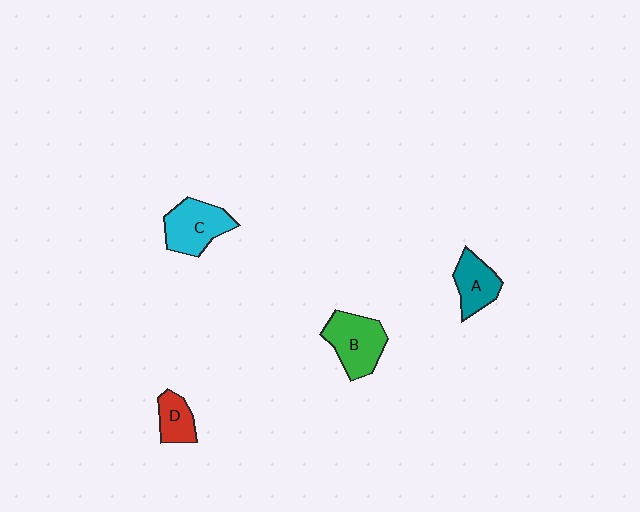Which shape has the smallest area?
Shape D (red).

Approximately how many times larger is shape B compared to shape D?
Approximately 1.8 times.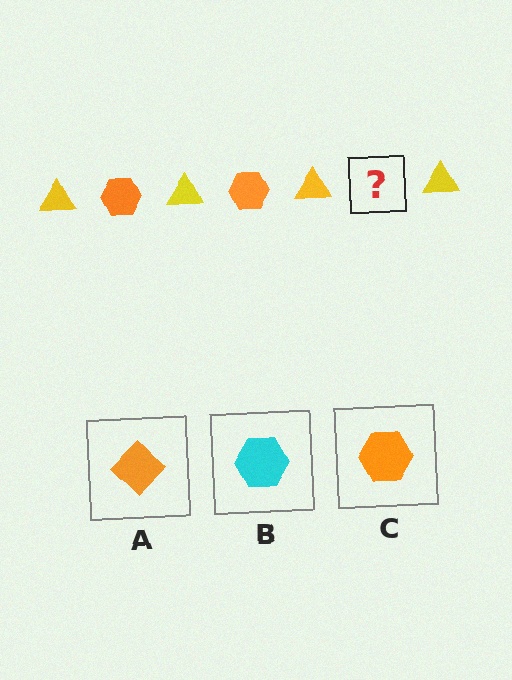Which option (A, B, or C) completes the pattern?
C.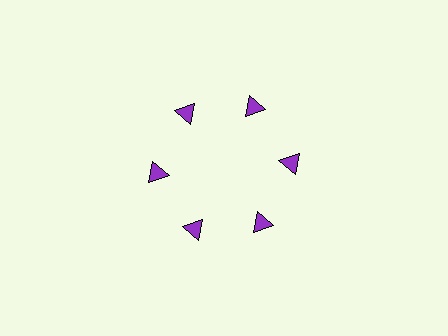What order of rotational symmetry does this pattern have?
This pattern has 6-fold rotational symmetry.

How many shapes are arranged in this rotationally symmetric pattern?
There are 6 shapes, arranged in 6 groups of 1.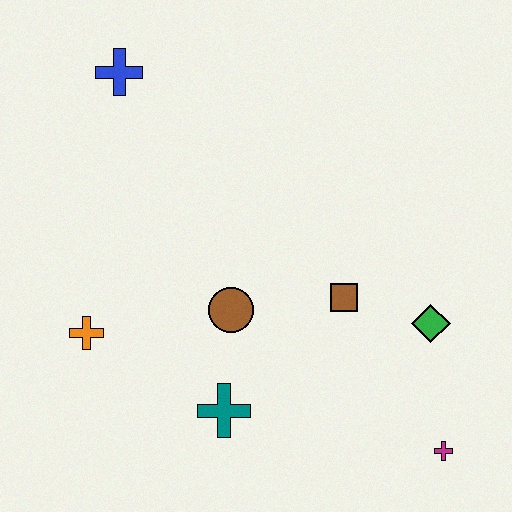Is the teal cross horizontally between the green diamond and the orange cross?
Yes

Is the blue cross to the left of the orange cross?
No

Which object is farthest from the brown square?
The blue cross is farthest from the brown square.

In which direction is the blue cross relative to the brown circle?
The blue cross is above the brown circle.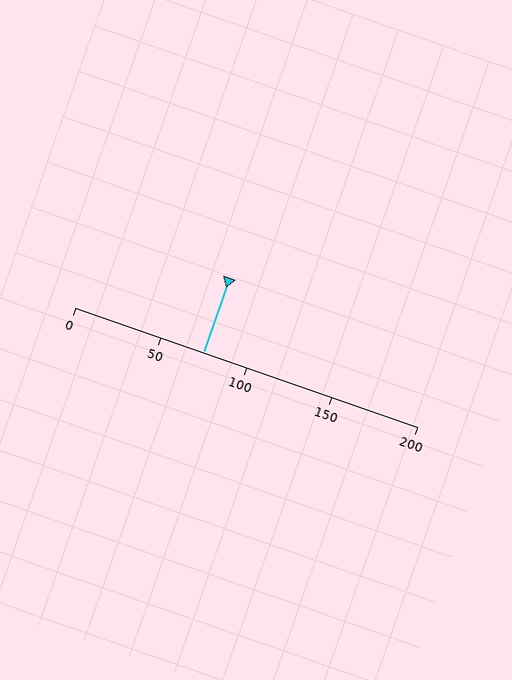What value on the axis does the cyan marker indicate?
The marker indicates approximately 75.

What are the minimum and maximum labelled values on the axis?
The axis runs from 0 to 200.